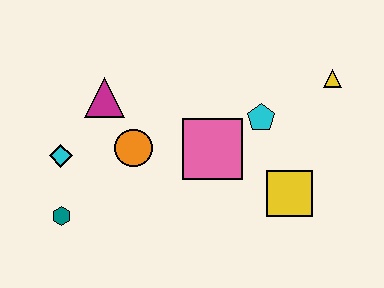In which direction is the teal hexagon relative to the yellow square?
The teal hexagon is to the left of the yellow square.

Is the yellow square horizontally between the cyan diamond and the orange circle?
No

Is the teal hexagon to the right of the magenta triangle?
No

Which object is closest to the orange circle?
The magenta triangle is closest to the orange circle.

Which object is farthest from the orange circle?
The yellow triangle is farthest from the orange circle.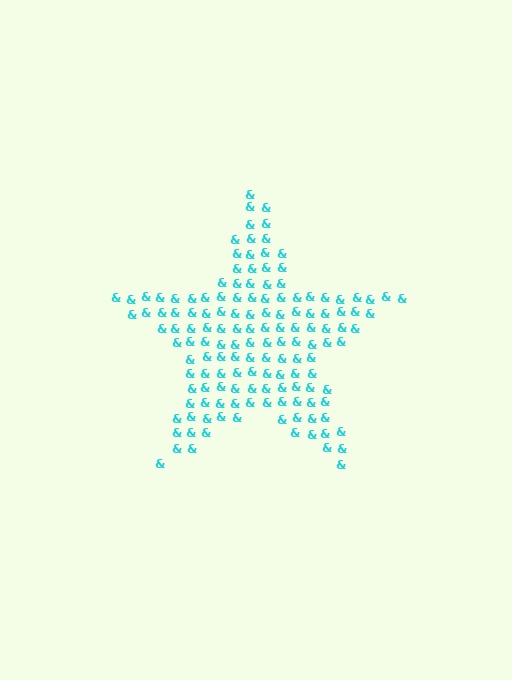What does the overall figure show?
The overall figure shows a star.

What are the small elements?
The small elements are ampersands.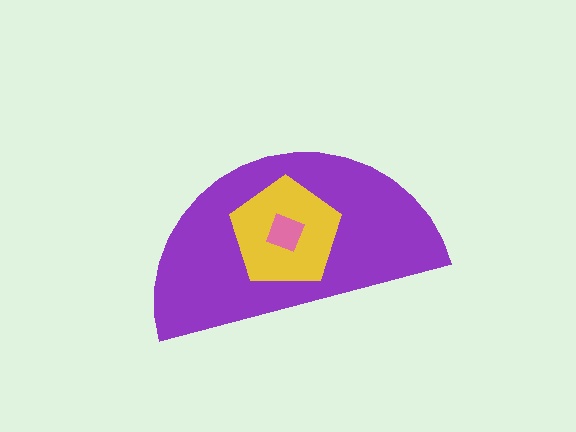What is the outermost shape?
The purple semicircle.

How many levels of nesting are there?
3.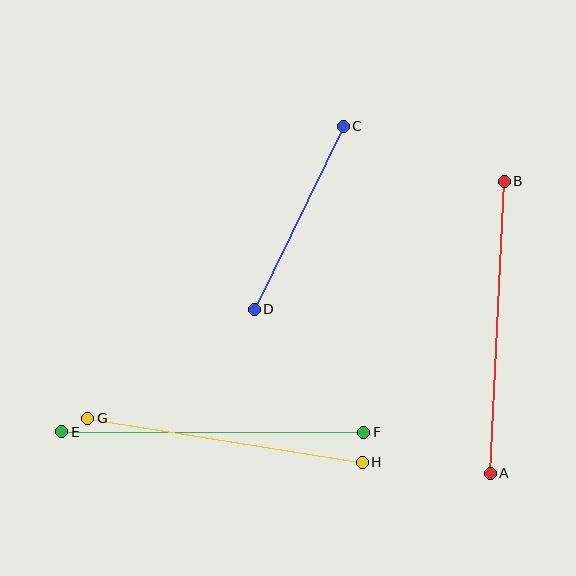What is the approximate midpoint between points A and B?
The midpoint is at approximately (497, 327) pixels.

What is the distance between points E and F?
The distance is approximately 302 pixels.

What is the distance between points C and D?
The distance is approximately 204 pixels.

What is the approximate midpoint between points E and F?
The midpoint is at approximately (213, 432) pixels.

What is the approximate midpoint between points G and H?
The midpoint is at approximately (225, 440) pixels.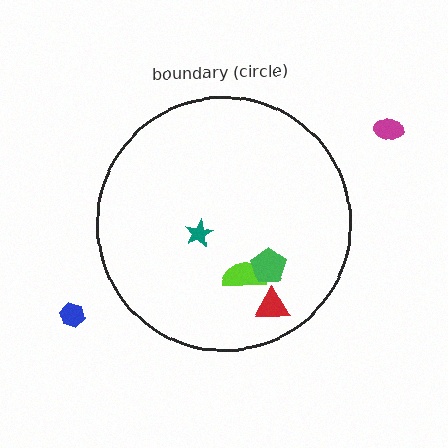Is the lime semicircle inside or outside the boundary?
Inside.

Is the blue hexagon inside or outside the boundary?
Outside.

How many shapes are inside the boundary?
4 inside, 2 outside.